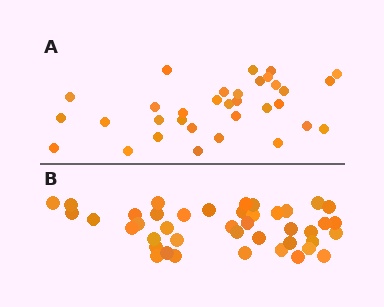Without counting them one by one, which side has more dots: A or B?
Region B (the bottom region) has more dots.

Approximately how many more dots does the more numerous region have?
Region B has roughly 8 or so more dots than region A.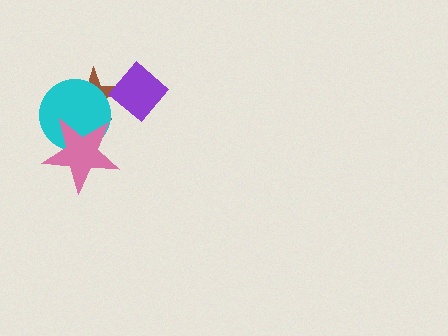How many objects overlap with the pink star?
2 objects overlap with the pink star.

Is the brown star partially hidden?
Yes, it is partially covered by another shape.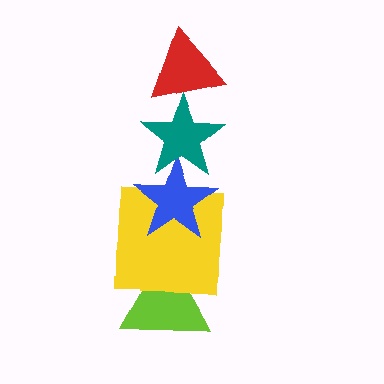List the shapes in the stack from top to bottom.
From top to bottom: the red triangle, the teal star, the blue star, the yellow square, the lime triangle.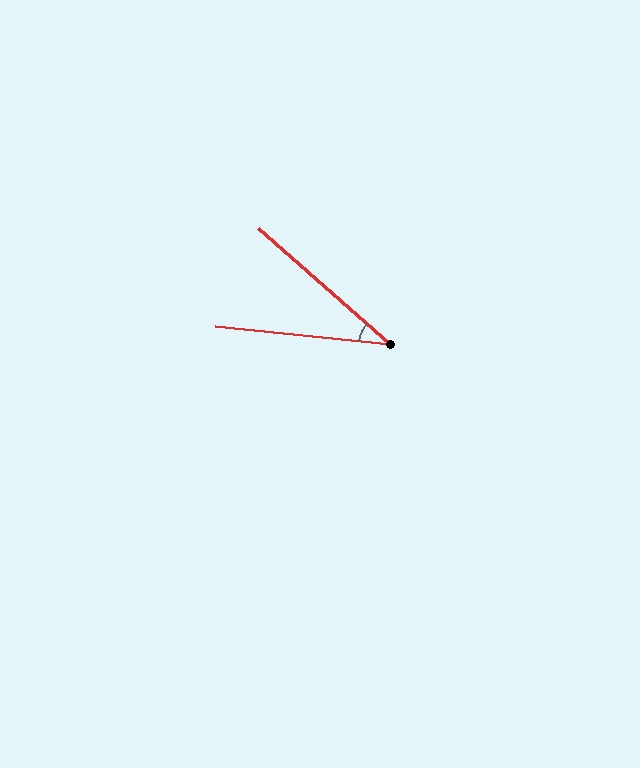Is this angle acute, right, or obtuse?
It is acute.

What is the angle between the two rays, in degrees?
Approximately 35 degrees.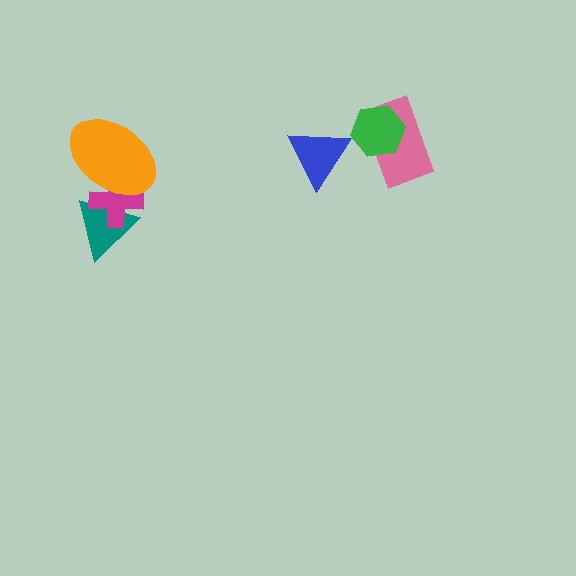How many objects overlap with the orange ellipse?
2 objects overlap with the orange ellipse.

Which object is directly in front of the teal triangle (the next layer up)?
The magenta cross is directly in front of the teal triangle.